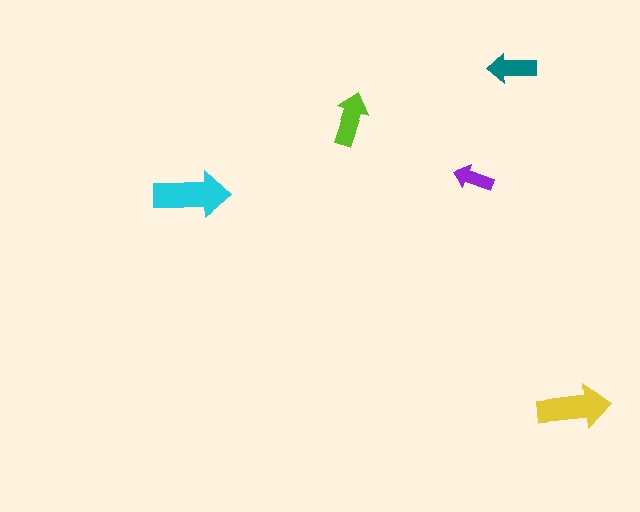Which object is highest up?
The teal arrow is topmost.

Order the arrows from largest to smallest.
the cyan one, the yellow one, the lime one, the teal one, the purple one.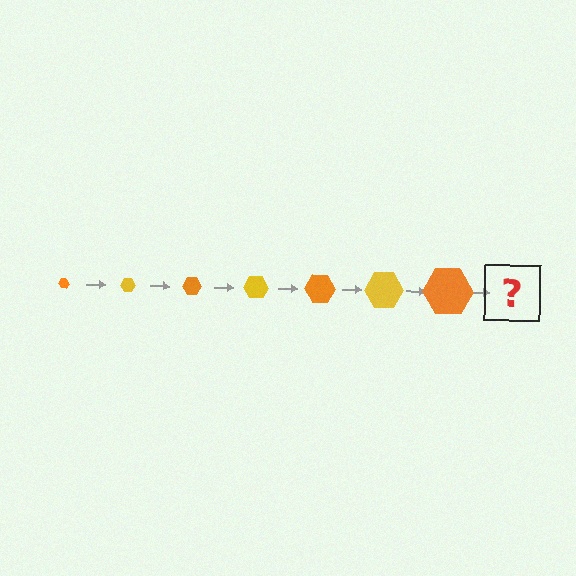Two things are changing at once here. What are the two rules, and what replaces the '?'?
The two rules are that the hexagon grows larger each step and the color cycles through orange and yellow. The '?' should be a yellow hexagon, larger than the previous one.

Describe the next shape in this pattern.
It should be a yellow hexagon, larger than the previous one.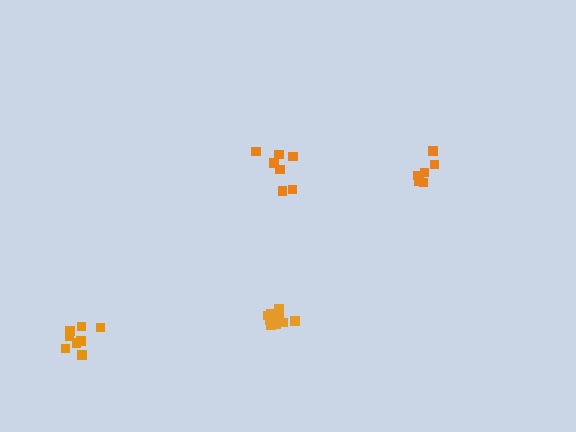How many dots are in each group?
Group 1: 6 dots, Group 2: 7 dots, Group 3: 11 dots, Group 4: 8 dots (32 total).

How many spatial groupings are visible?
There are 4 spatial groupings.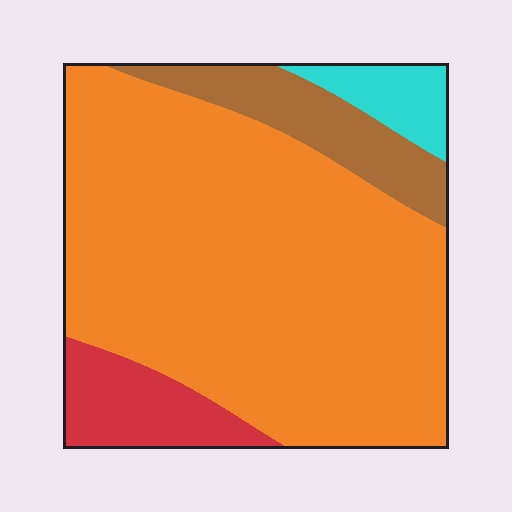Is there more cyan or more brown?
Brown.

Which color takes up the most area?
Orange, at roughly 75%.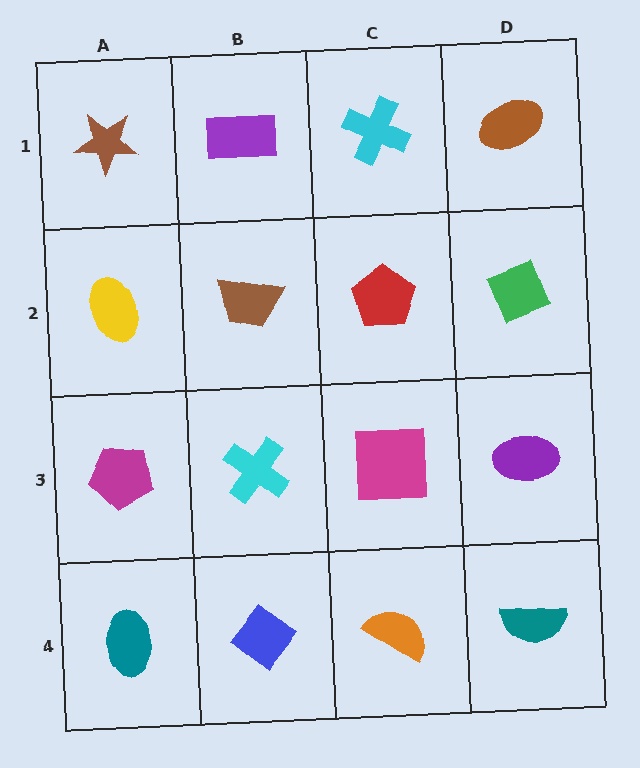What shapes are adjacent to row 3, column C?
A red pentagon (row 2, column C), an orange semicircle (row 4, column C), a cyan cross (row 3, column B), a purple ellipse (row 3, column D).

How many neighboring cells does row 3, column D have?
3.